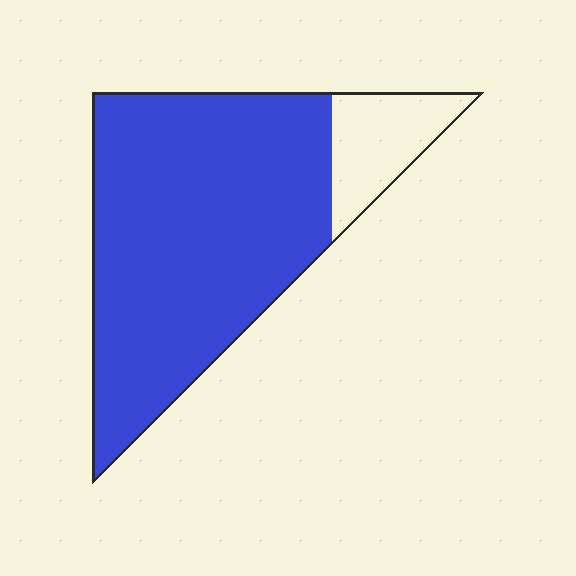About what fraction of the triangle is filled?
About five sixths (5/6).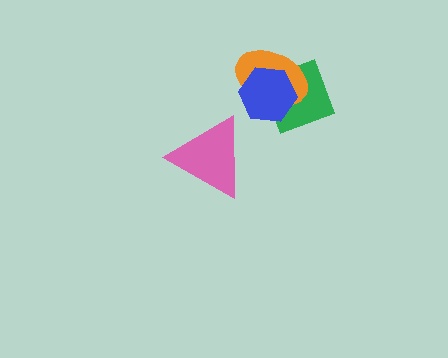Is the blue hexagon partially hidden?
No, no other shape covers it.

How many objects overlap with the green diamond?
2 objects overlap with the green diamond.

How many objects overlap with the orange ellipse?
2 objects overlap with the orange ellipse.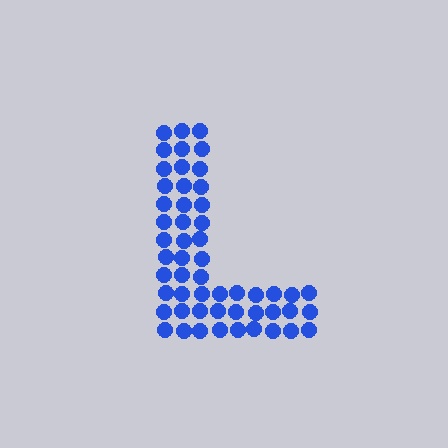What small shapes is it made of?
It is made of small circles.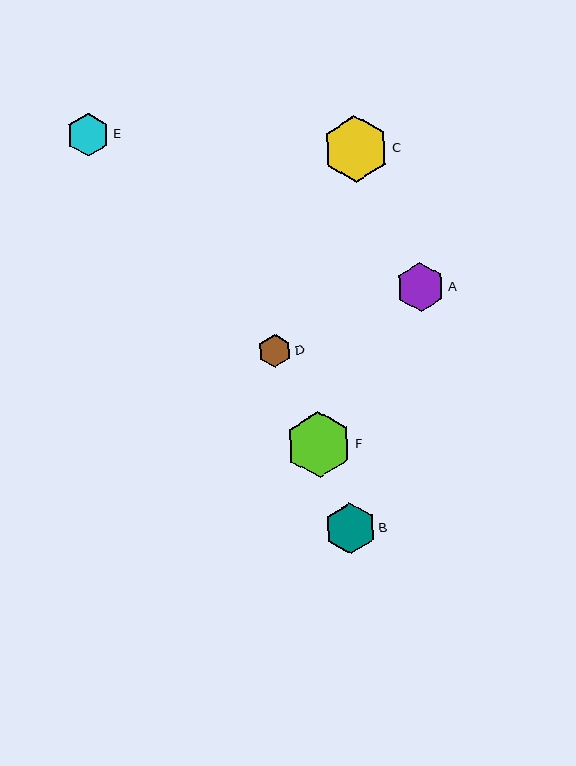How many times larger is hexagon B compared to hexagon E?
Hexagon B is approximately 1.2 times the size of hexagon E.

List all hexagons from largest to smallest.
From largest to smallest: C, F, B, A, E, D.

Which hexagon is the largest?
Hexagon C is the largest with a size of approximately 67 pixels.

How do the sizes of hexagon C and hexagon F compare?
Hexagon C and hexagon F are approximately the same size.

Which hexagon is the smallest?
Hexagon D is the smallest with a size of approximately 33 pixels.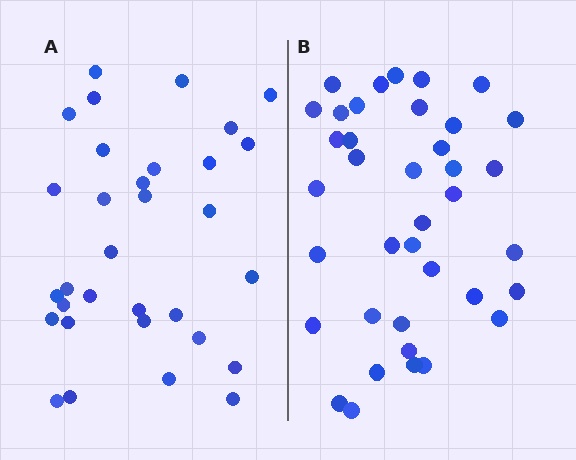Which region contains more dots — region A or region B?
Region B (the right region) has more dots.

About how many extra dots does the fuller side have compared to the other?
Region B has about 6 more dots than region A.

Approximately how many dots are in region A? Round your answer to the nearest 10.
About 30 dots. (The exact count is 32, which rounds to 30.)